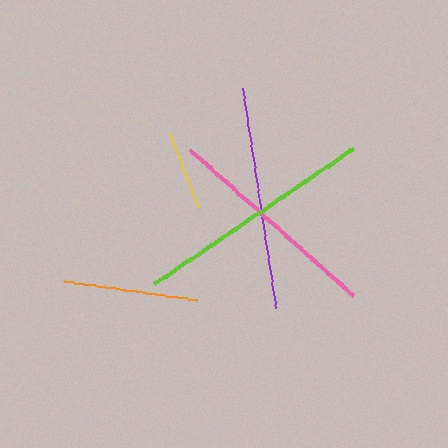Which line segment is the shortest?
The yellow line is the shortest at approximately 79 pixels.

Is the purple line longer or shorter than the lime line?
The lime line is longer than the purple line.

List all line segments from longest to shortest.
From longest to shortest: lime, purple, pink, orange, yellow.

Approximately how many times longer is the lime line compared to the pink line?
The lime line is approximately 1.1 times the length of the pink line.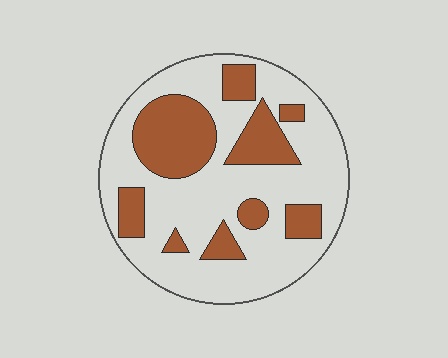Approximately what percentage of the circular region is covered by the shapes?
Approximately 30%.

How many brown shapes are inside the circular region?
9.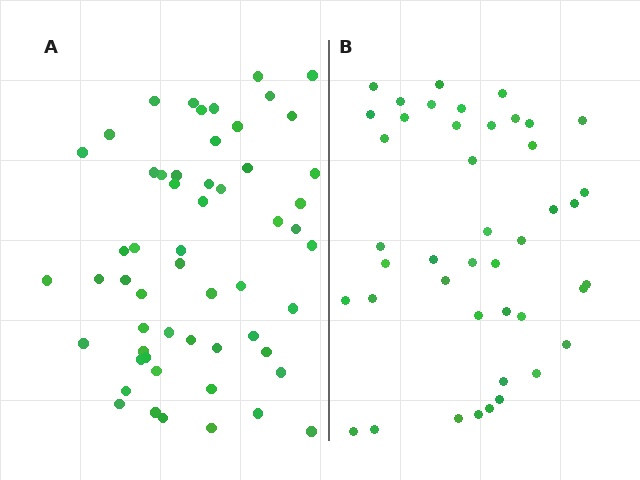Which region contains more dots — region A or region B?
Region A (the left region) has more dots.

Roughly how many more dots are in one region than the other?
Region A has approximately 15 more dots than region B.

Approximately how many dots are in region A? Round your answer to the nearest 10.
About 60 dots. (The exact count is 56, which rounds to 60.)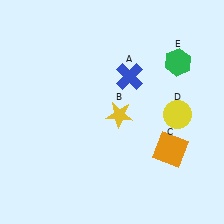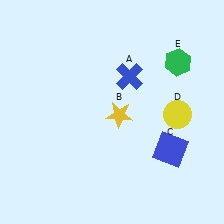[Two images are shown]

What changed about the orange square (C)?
In Image 1, C is orange. In Image 2, it changed to blue.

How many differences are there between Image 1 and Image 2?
There is 1 difference between the two images.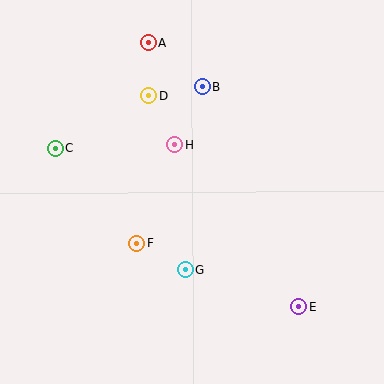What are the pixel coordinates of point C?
Point C is at (55, 148).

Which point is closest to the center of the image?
Point H at (175, 145) is closest to the center.